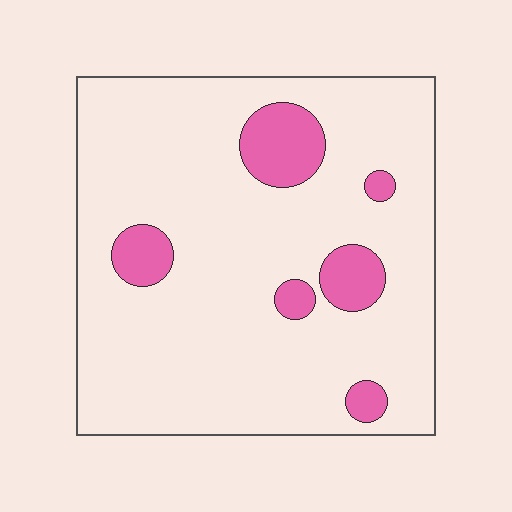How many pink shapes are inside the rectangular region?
6.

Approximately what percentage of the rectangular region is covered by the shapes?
Approximately 10%.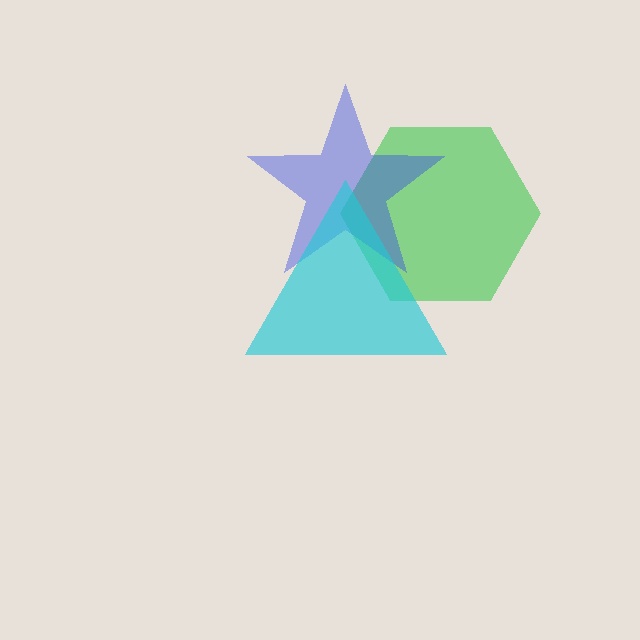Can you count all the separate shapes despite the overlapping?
Yes, there are 3 separate shapes.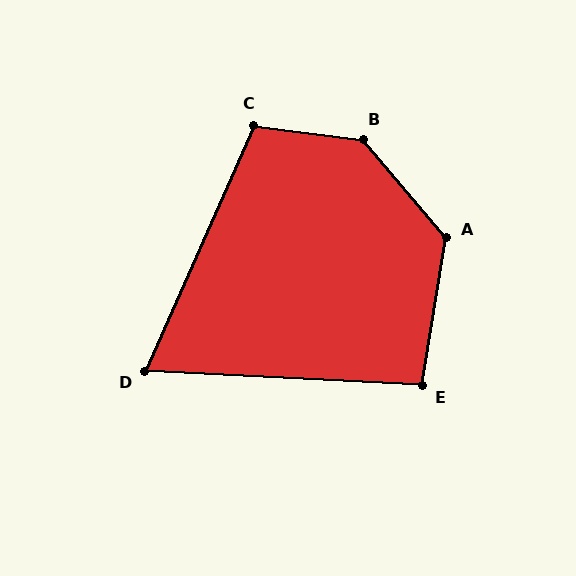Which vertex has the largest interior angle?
B, at approximately 138 degrees.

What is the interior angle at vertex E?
Approximately 96 degrees (obtuse).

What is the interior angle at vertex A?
Approximately 131 degrees (obtuse).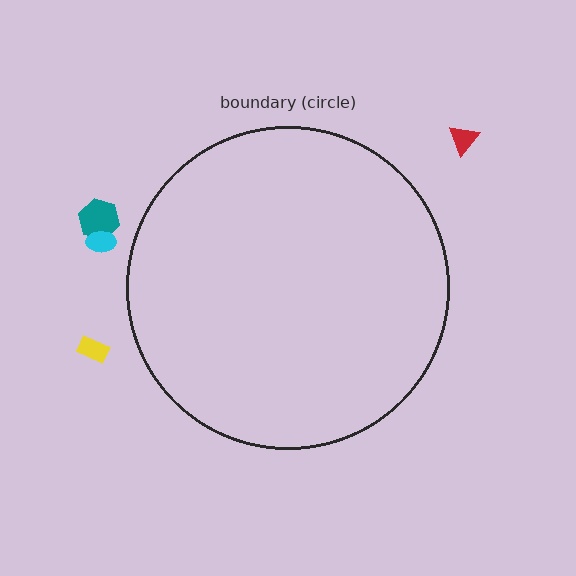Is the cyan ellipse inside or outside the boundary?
Outside.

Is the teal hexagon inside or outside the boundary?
Outside.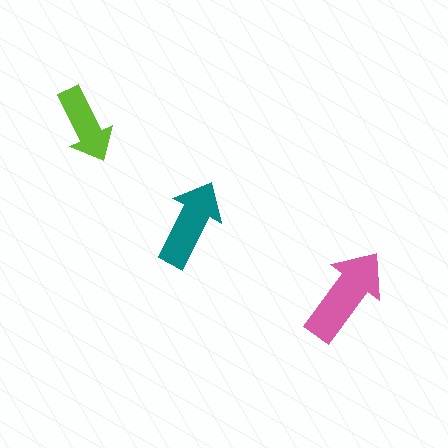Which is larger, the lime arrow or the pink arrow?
The pink one.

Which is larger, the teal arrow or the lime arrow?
The teal one.